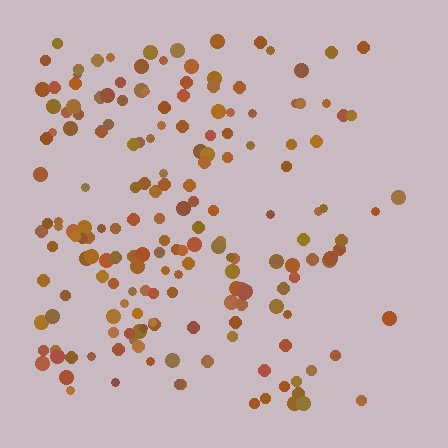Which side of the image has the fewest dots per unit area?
The right.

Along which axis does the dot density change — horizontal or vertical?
Horizontal.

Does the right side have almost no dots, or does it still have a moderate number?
Still a moderate number, just noticeably fewer than the left.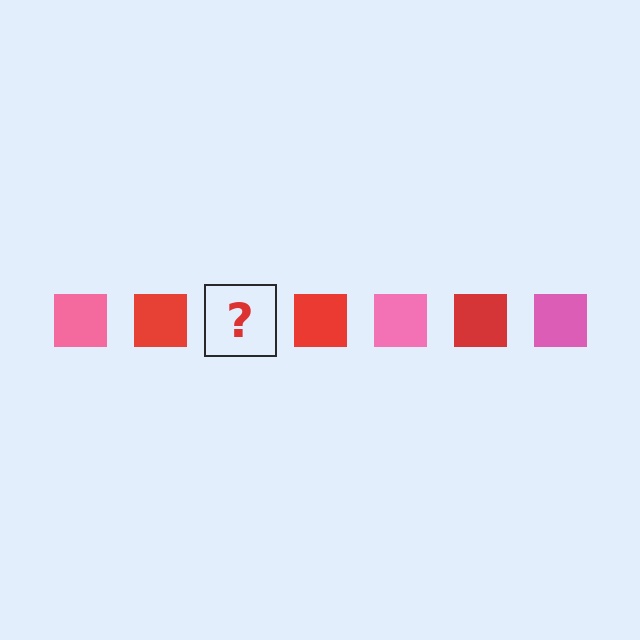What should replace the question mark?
The question mark should be replaced with a pink square.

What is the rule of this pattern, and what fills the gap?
The rule is that the pattern cycles through pink, red squares. The gap should be filled with a pink square.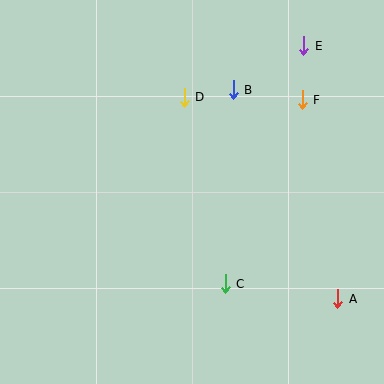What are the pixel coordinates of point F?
Point F is at (302, 100).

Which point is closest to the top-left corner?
Point D is closest to the top-left corner.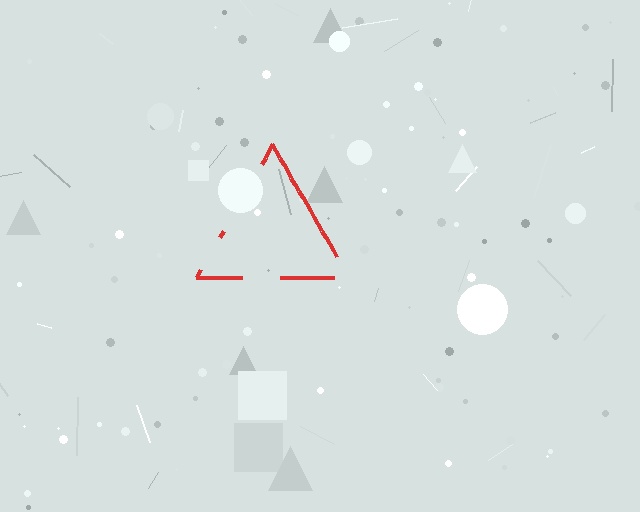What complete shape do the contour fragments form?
The contour fragments form a triangle.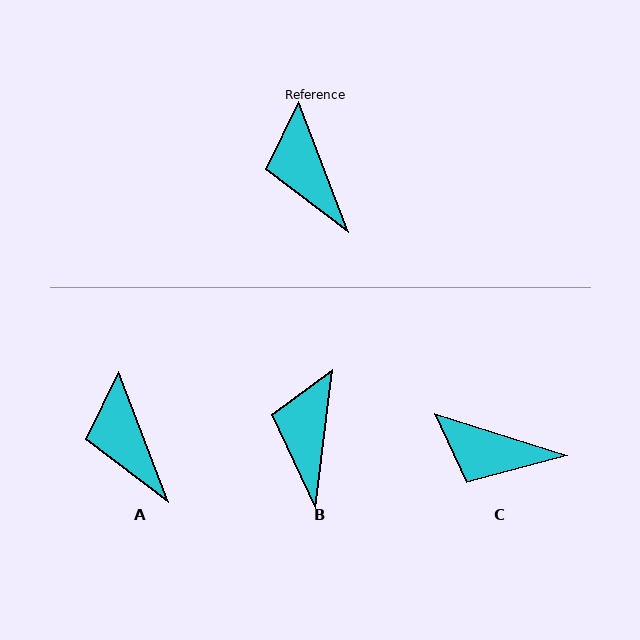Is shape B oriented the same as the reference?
No, it is off by about 28 degrees.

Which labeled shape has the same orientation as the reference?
A.